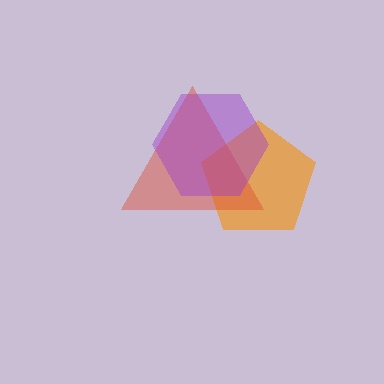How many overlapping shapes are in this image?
There are 3 overlapping shapes in the image.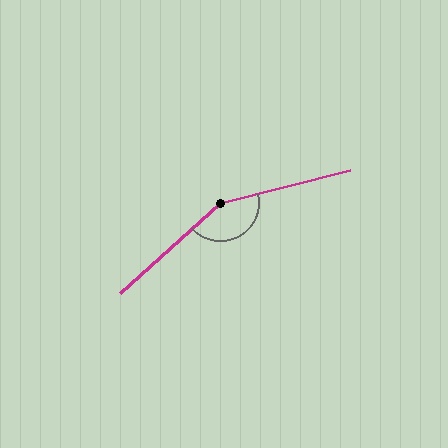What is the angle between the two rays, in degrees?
Approximately 152 degrees.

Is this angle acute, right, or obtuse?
It is obtuse.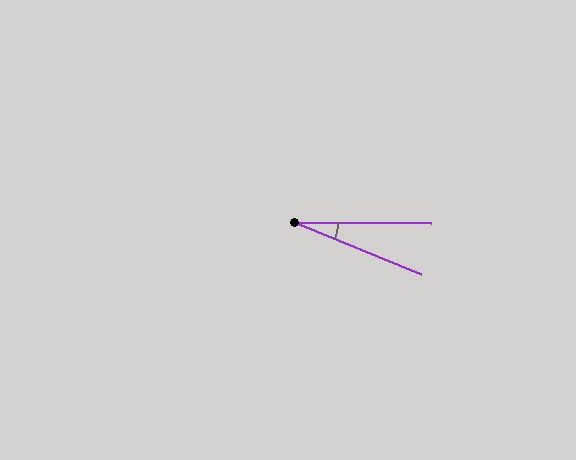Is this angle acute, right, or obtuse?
It is acute.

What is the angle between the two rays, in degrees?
Approximately 22 degrees.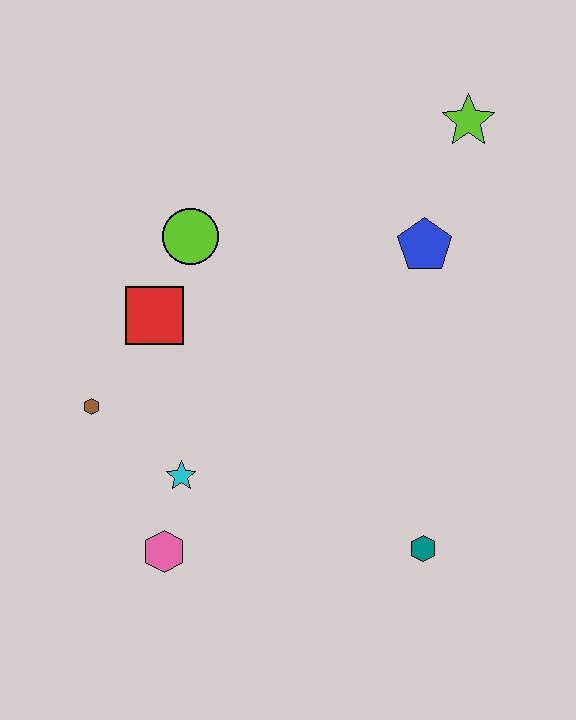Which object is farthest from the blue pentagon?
The pink hexagon is farthest from the blue pentagon.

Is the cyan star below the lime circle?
Yes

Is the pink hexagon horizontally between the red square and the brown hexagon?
No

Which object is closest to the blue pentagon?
The lime star is closest to the blue pentagon.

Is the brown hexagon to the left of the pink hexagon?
Yes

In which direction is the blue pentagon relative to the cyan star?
The blue pentagon is to the right of the cyan star.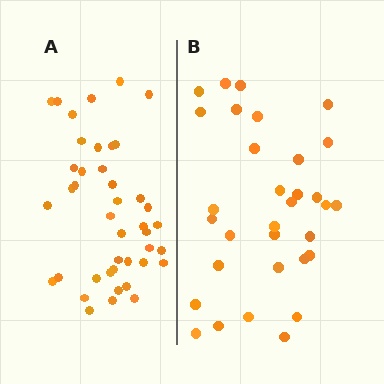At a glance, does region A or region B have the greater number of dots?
Region A (the left region) has more dots.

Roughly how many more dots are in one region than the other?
Region A has roughly 10 or so more dots than region B.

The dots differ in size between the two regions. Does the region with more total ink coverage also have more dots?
No. Region B has more total ink coverage because its dots are larger, but region A actually contains more individual dots. Total area can be misleading — the number of items is what matters here.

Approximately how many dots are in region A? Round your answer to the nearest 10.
About 40 dots. (The exact count is 42, which rounds to 40.)